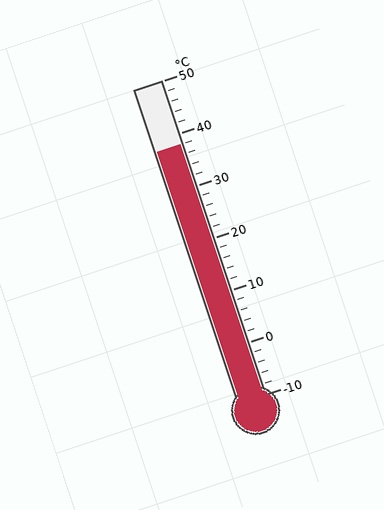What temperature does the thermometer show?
The thermometer shows approximately 38°C.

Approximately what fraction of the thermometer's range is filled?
The thermometer is filled to approximately 80% of its range.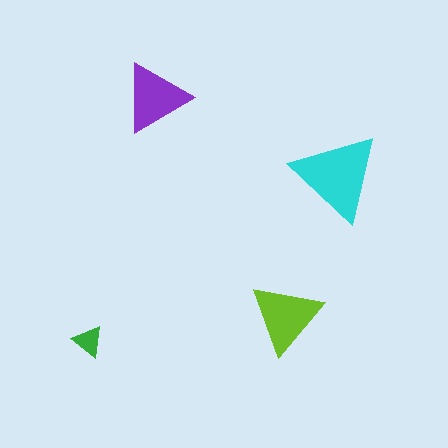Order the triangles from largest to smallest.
the cyan one, the lime one, the purple one, the green one.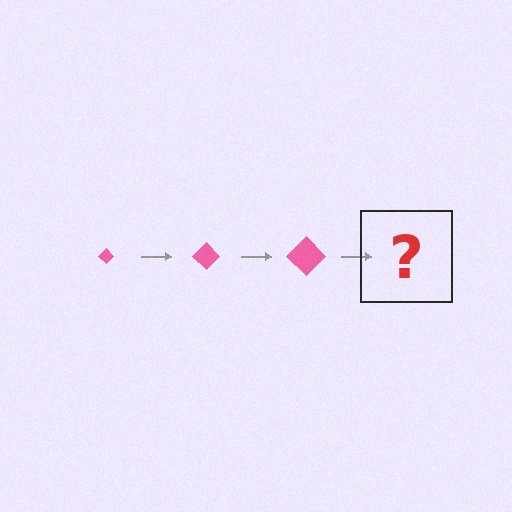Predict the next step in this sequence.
The next step is a pink diamond, larger than the previous one.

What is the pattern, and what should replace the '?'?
The pattern is that the diamond gets progressively larger each step. The '?' should be a pink diamond, larger than the previous one.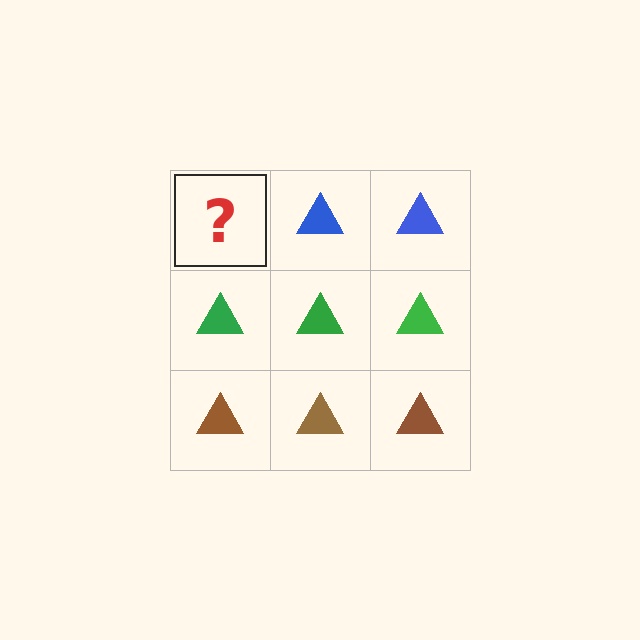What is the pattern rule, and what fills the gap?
The rule is that each row has a consistent color. The gap should be filled with a blue triangle.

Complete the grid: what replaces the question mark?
The question mark should be replaced with a blue triangle.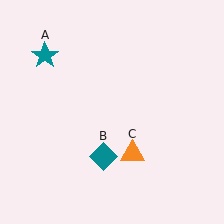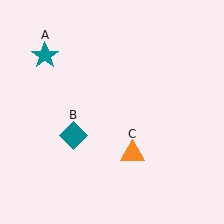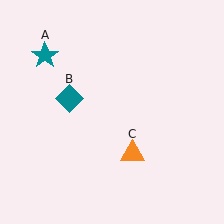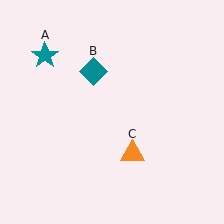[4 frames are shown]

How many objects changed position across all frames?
1 object changed position: teal diamond (object B).